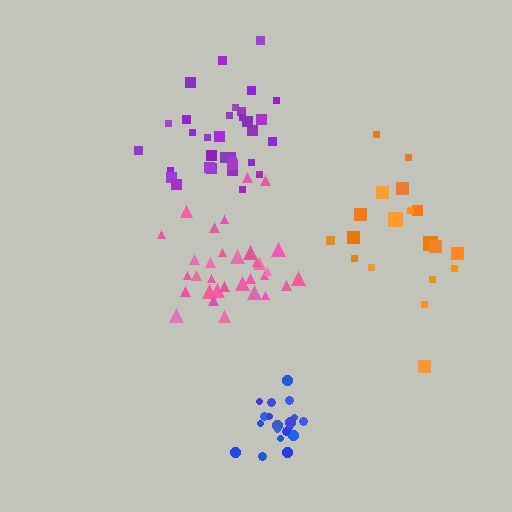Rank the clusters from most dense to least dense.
blue, purple, pink, orange.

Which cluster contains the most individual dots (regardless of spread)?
Pink (33).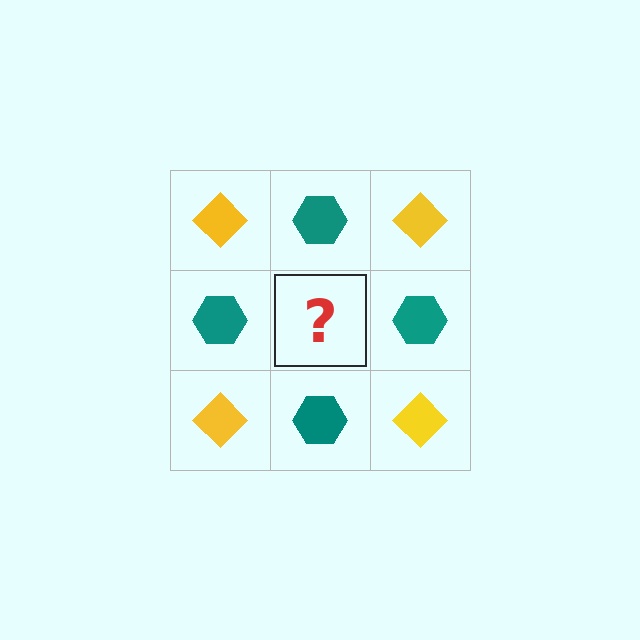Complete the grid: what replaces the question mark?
The question mark should be replaced with a yellow diamond.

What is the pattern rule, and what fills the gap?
The rule is that it alternates yellow diamond and teal hexagon in a checkerboard pattern. The gap should be filled with a yellow diamond.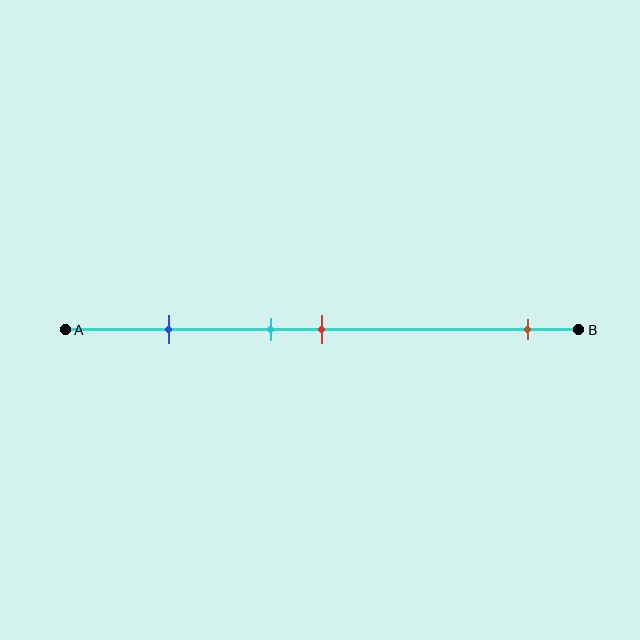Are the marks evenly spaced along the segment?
No, the marks are not evenly spaced.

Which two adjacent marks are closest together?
The cyan and red marks are the closest adjacent pair.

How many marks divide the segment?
There are 4 marks dividing the segment.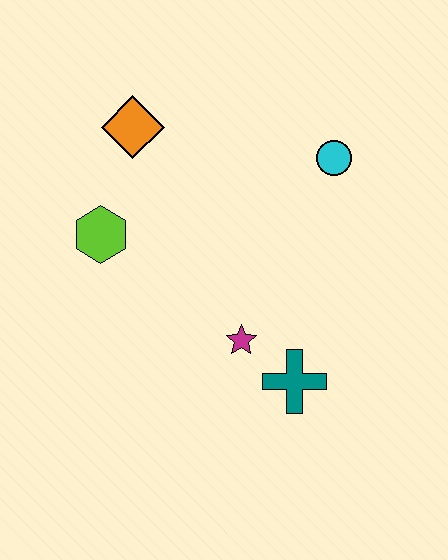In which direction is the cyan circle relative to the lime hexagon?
The cyan circle is to the right of the lime hexagon.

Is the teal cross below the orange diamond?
Yes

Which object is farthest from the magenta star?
The orange diamond is farthest from the magenta star.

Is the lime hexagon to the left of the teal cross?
Yes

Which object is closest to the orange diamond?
The lime hexagon is closest to the orange diamond.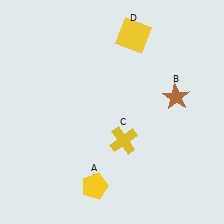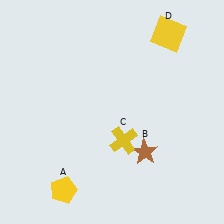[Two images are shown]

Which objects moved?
The objects that moved are: the yellow pentagon (A), the brown star (B), the yellow square (D).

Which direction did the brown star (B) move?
The brown star (B) moved down.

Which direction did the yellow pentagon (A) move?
The yellow pentagon (A) moved left.